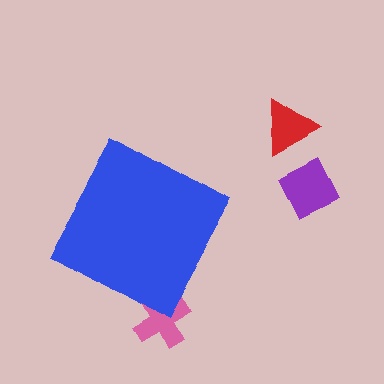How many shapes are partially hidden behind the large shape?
1 shape is partially hidden.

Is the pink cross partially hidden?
Yes, the pink cross is partially hidden behind the blue diamond.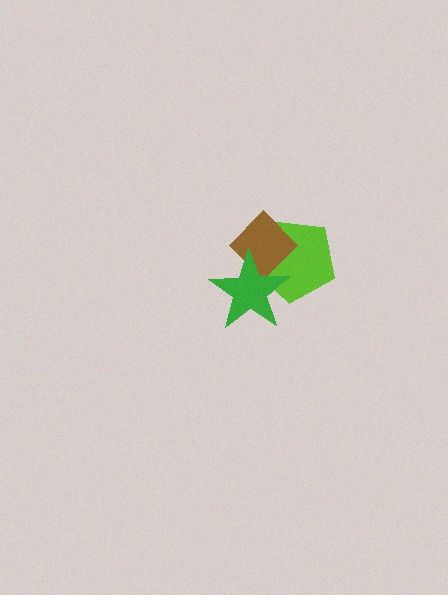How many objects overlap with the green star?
2 objects overlap with the green star.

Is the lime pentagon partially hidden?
Yes, it is partially covered by another shape.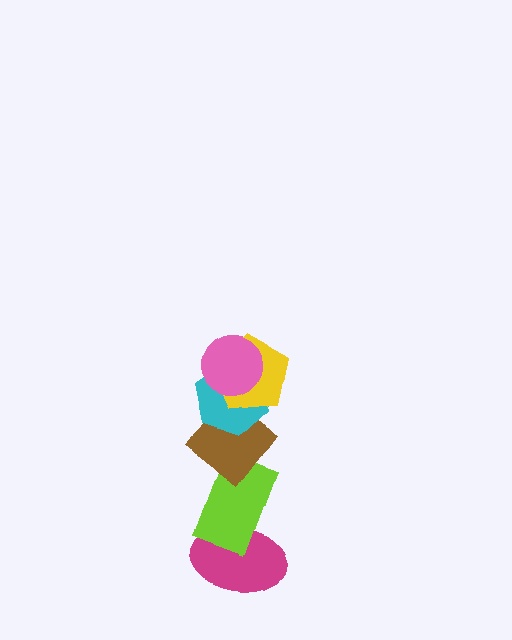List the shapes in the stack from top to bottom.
From top to bottom: the pink circle, the yellow pentagon, the cyan hexagon, the brown diamond, the lime rectangle, the magenta ellipse.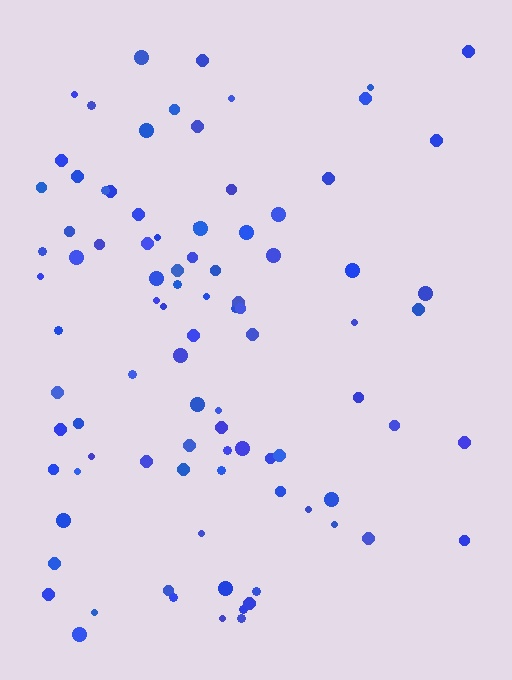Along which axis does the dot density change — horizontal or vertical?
Horizontal.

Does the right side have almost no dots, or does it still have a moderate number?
Still a moderate number, just noticeably fewer than the left.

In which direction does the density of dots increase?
From right to left, with the left side densest.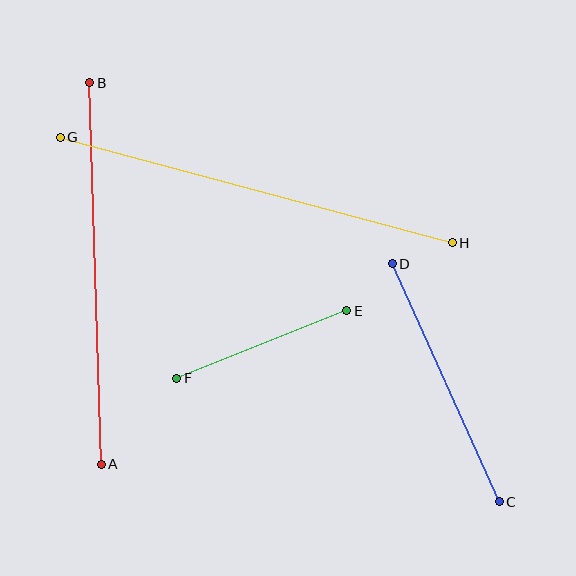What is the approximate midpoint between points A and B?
The midpoint is at approximately (96, 274) pixels.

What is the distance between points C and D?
The distance is approximately 261 pixels.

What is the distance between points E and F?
The distance is approximately 183 pixels.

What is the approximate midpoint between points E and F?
The midpoint is at approximately (262, 344) pixels.